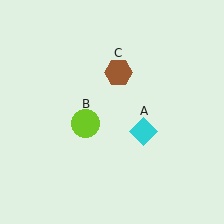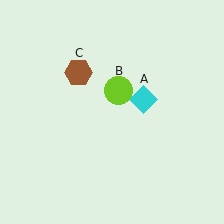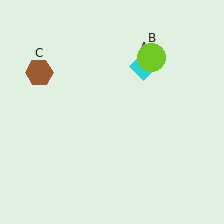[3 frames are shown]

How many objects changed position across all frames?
3 objects changed position: cyan diamond (object A), lime circle (object B), brown hexagon (object C).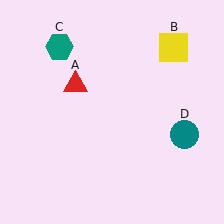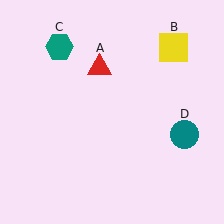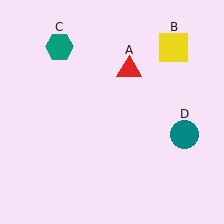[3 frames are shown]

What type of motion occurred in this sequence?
The red triangle (object A) rotated clockwise around the center of the scene.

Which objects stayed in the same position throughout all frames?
Yellow square (object B) and teal hexagon (object C) and teal circle (object D) remained stationary.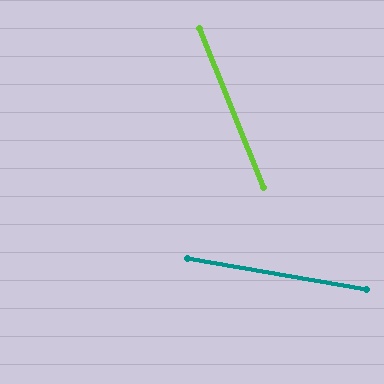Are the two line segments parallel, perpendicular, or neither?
Neither parallel nor perpendicular — they differ by about 58°.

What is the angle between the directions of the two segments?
Approximately 58 degrees.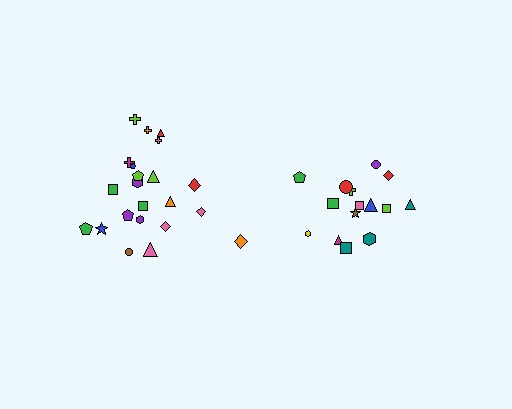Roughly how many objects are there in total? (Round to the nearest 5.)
Roughly 35 objects in total.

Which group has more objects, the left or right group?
The left group.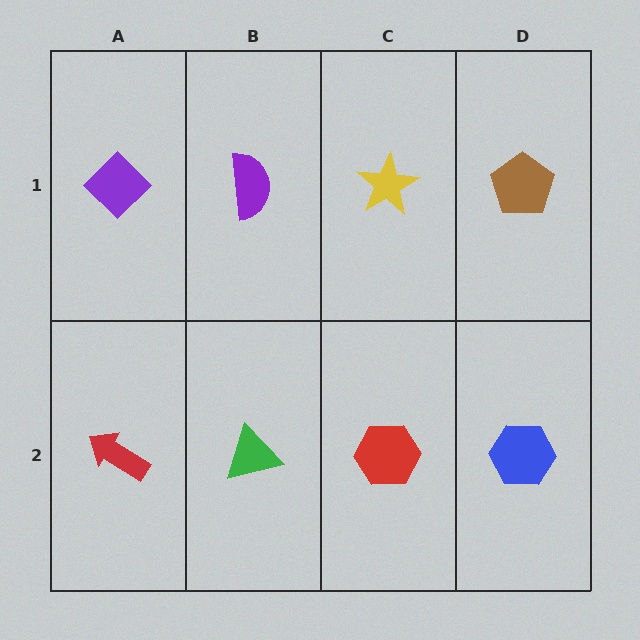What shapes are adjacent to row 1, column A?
A red arrow (row 2, column A), a purple semicircle (row 1, column B).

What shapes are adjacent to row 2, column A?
A purple diamond (row 1, column A), a green triangle (row 2, column B).